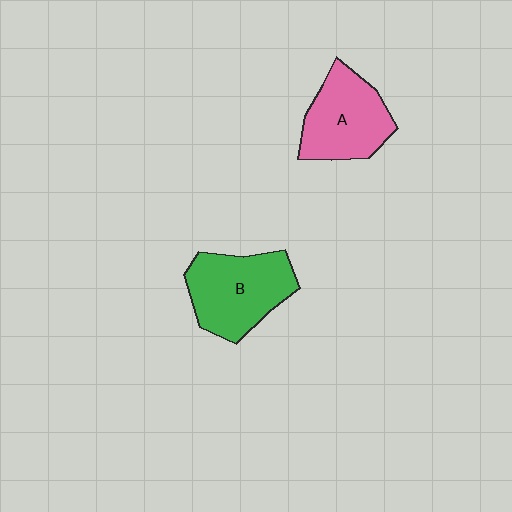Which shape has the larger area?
Shape B (green).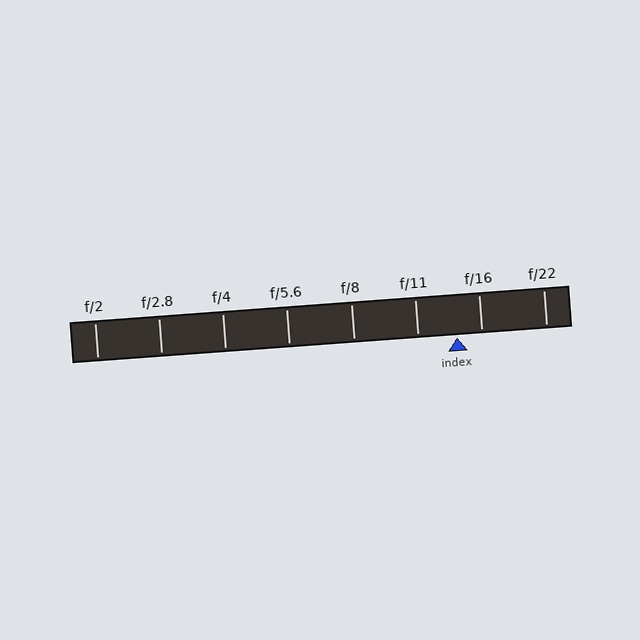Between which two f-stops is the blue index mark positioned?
The index mark is between f/11 and f/16.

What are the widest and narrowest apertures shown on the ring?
The widest aperture shown is f/2 and the narrowest is f/22.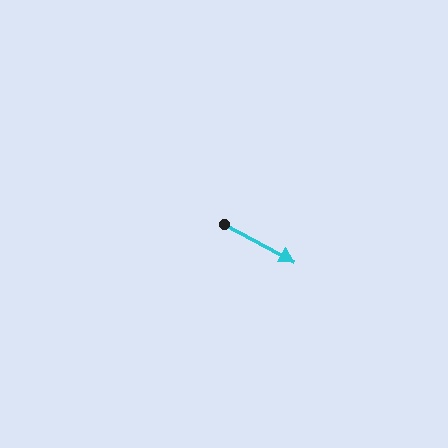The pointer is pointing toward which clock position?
Roughly 4 o'clock.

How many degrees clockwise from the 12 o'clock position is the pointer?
Approximately 118 degrees.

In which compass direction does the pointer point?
Southeast.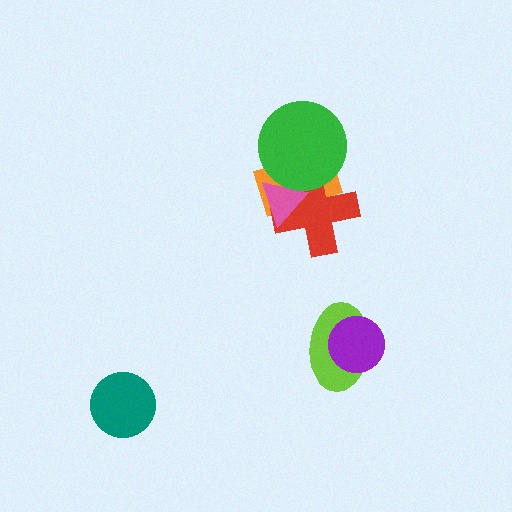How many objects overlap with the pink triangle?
3 objects overlap with the pink triangle.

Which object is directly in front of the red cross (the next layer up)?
The pink triangle is directly in front of the red cross.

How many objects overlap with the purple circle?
1 object overlaps with the purple circle.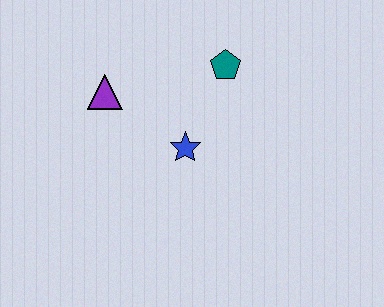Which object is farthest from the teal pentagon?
The purple triangle is farthest from the teal pentagon.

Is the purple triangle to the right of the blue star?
No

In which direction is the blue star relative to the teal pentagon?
The blue star is below the teal pentagon.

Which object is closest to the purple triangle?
The blue star is closest to the purple triangle.